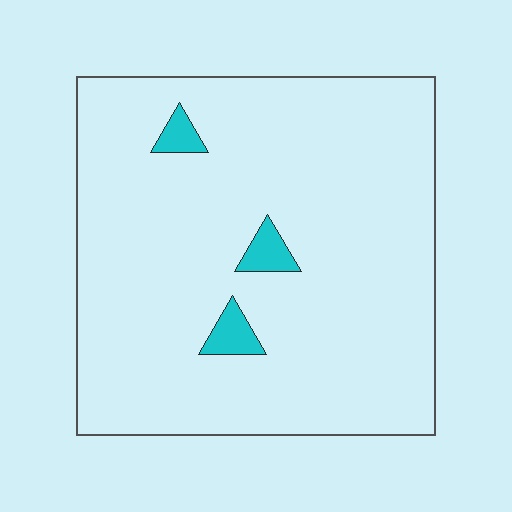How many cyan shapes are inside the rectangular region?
3.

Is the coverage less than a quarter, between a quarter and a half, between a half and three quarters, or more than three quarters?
Less than a quarter.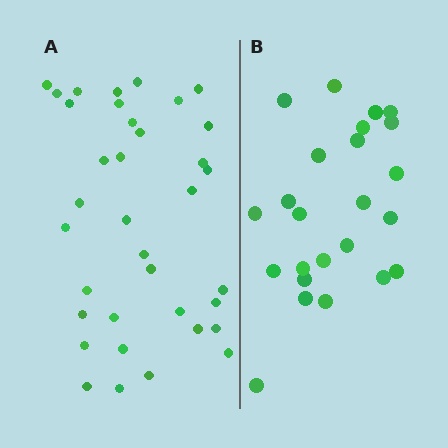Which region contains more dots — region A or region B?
Region A (the left region) has more dots.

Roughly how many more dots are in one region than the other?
Region A has roughly 12 or so more dots than region B.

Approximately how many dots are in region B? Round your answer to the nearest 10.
About 20 dots. (The exact count is 24, which rounds to 20.)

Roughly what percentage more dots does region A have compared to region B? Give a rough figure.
About 50% more.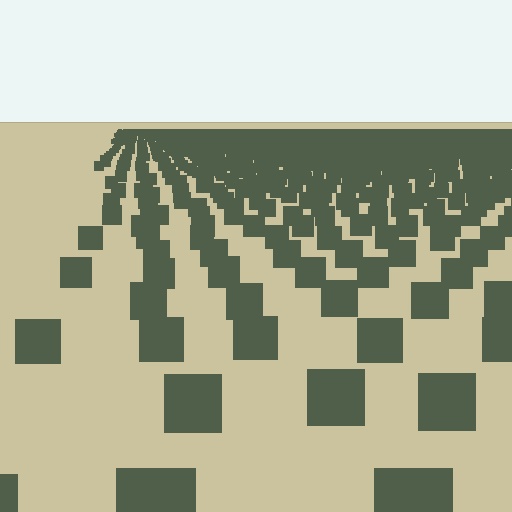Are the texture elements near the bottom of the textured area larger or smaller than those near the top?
Larger. Near the bottom, elements are closer to the viewer and appear at a bigger on-screen size.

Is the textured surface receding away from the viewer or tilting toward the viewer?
The surface is receding away from the viewer. Texture elements get smaller and denser toward the top.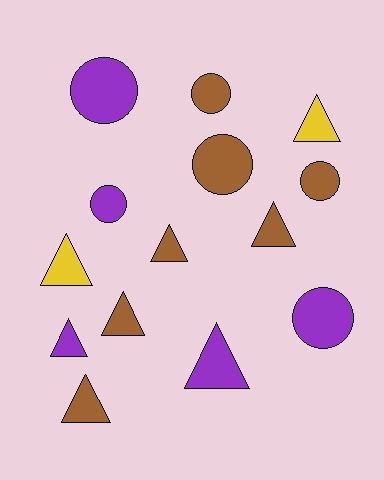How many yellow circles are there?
There are no yellow circles.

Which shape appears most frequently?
Triangle, with 8 objects.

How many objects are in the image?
There are 14 objects.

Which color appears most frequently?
Brown, with 7 objects.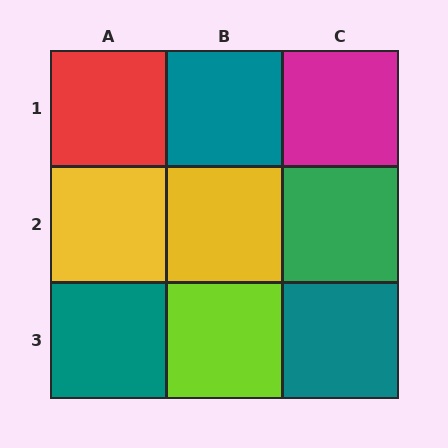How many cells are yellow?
2 cells are yellow.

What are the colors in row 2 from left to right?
Yellow, yellow, green.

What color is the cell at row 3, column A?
Teal.